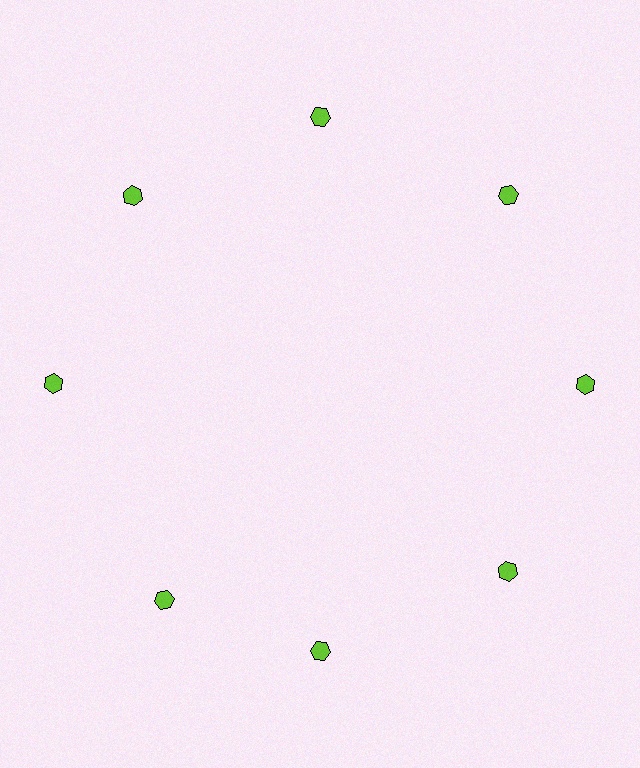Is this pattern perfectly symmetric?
No. The 8 lime hexagons are arranged in a ring, but one element near the 8 o'clock position is rotated out of alignment along the ring, breaking the 8-fold rotational symmetry.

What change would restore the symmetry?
The symmetry would be restored by rotating it back into even spacing with its neighbors so that all 8 hexagons sit at equal angles and equal distance from the center.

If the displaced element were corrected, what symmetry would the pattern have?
It would have 8-fold rotational symmetry — the pattern would map onto itself every 45 degrees.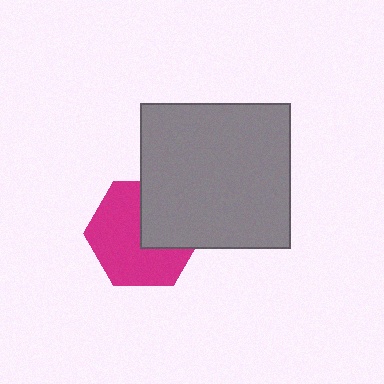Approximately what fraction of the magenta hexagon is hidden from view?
Roughly 37% of the magenta hexagon is hidden behind the gray rectangle.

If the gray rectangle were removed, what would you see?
You would see the complete magenta hexagon.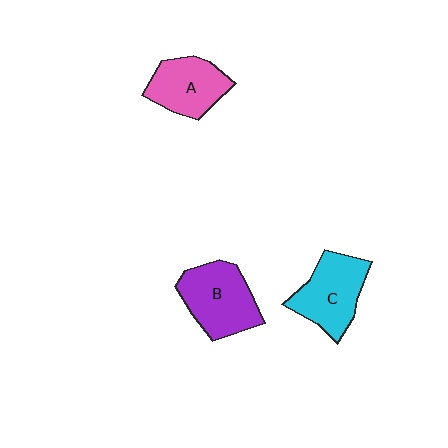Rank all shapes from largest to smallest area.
From largest to smallest: B (purple), C (cyan), A (pink).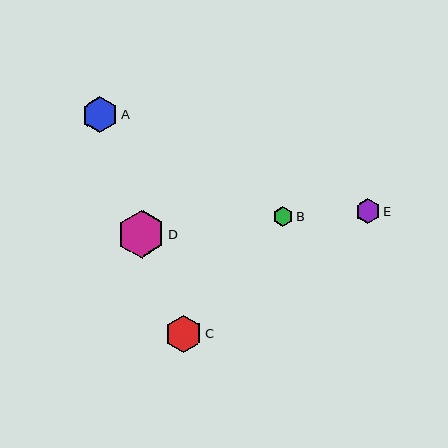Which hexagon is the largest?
Hexagon D is the largest with a size of approximately 47 pixels.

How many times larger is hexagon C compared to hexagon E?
Hexagon C is approximately 1.5 times the size of hexagon E.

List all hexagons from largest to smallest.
From largest to smallest: D, C, A, E, B.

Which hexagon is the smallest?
Hexagon B is the smallest with a size of approximately 20 pixels.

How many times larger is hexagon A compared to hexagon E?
Hexagon A is approximately 1.4 times the size of hexagon E.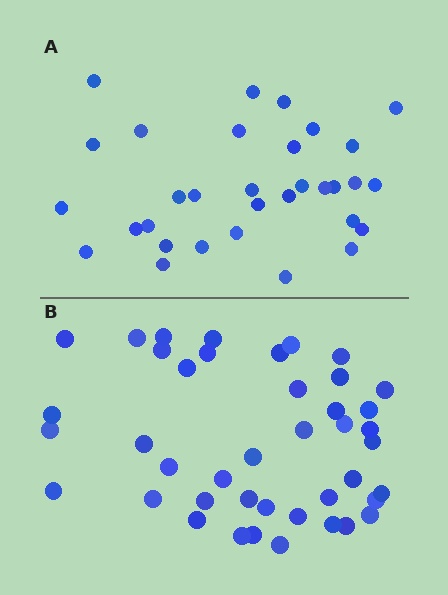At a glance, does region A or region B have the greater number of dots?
Region B (the bottom region) has more dots.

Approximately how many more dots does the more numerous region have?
Region B has roughly 10 or so more dots than region A.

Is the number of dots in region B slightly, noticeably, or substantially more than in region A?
Region B has noticeably more, but not dramatically so. The ratio is roughly 1.3 to 1.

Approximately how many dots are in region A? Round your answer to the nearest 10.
About 30 dots. (The exact count is 32, which rounds to 30.)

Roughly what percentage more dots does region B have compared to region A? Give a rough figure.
About 30% more.